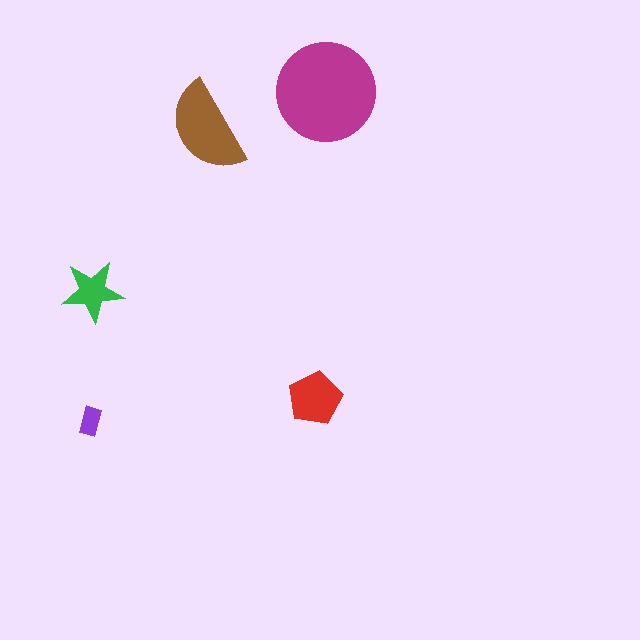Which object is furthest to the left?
The purple rectangle is leftmost.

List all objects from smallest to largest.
The purple rectangle, the green star, the red pentagon, the brown semicircle, the magenta circle.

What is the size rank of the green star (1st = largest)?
4th.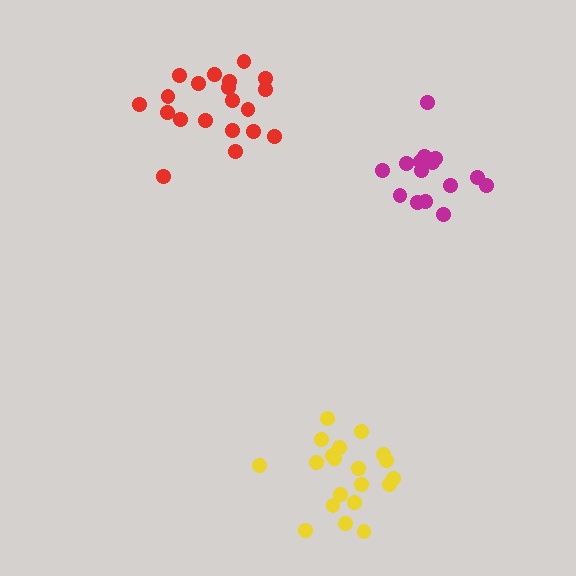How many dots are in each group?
Group 1: 20 dots, Group 2: 20 dots, Group 3: 16 dots (56 total).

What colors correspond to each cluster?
The clusters are colored: red, yellow, magenta.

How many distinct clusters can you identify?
There are 3 distinct clusters.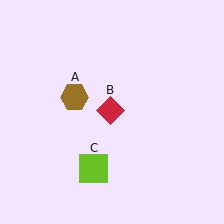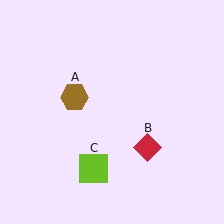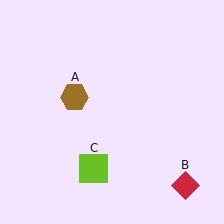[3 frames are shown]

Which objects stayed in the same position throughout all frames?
Brown hexagon (object A) and lime square (object C) remained stationary.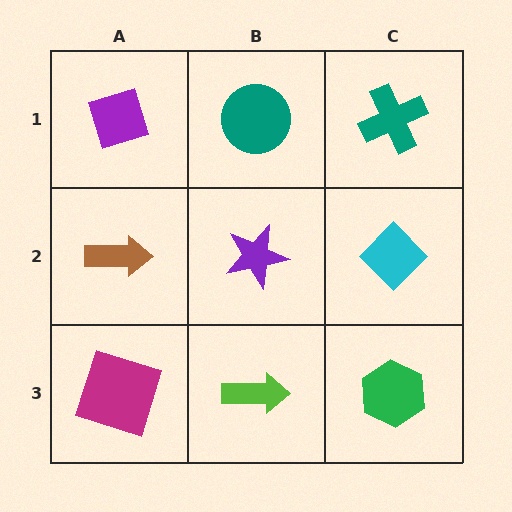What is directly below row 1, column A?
A brown arrow.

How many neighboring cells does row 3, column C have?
2.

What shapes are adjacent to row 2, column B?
A teal circle (row 1, column B), a lime arrow (row 3, column B), a brown arrow (row 2, column A), a cyan diamond (row 2, column C).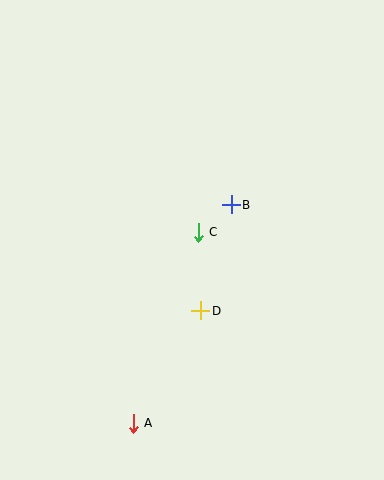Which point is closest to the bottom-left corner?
Point A is closest to the bottom-left corner.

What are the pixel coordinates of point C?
Point C is at (198, 232).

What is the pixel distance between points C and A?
The distance between C and A is 202 pixels.